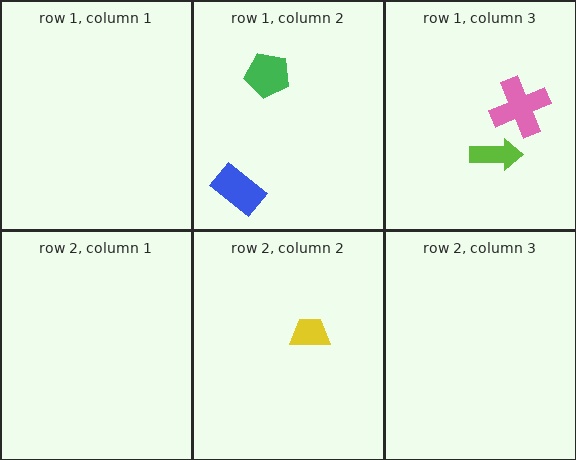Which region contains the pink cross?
The row 1, column 3 region.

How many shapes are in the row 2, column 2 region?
1.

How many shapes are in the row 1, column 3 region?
2.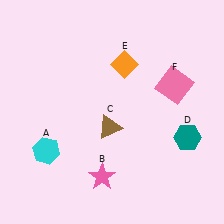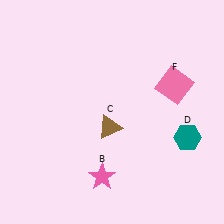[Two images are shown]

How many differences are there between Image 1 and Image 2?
There are 2 differences between the two images.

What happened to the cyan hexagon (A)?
The cyan hexagon (A) was removed in Image 2. It was in the bottom-left area of Image 1.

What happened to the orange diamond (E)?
The orange diamond (E) was removed in Image 2. It was in the top-right area of Image 1.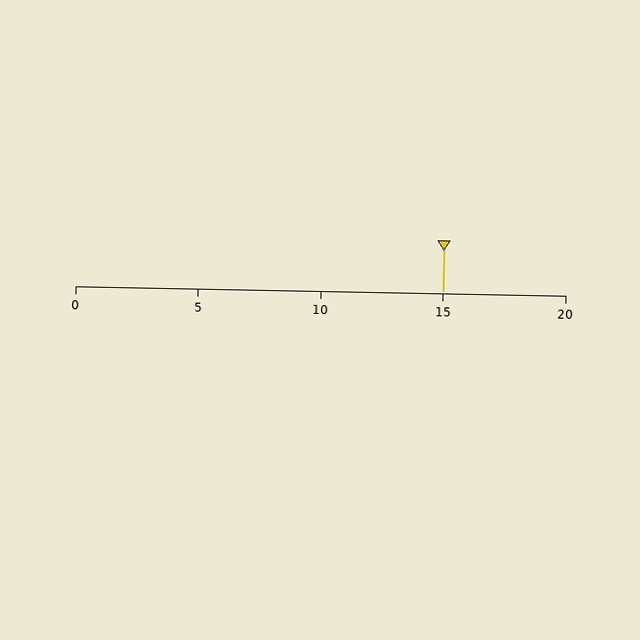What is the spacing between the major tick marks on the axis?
The major ticks are spaced 5 apart.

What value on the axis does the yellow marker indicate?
The marker indicates approximately 15.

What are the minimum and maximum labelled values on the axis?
The axis runs from 0 to 20.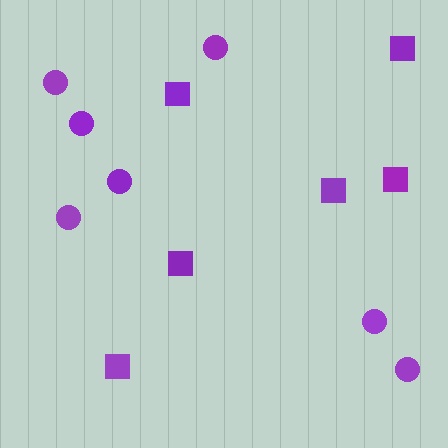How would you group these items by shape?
There are 2 groups: one group of circles (7) and one group of squares (6).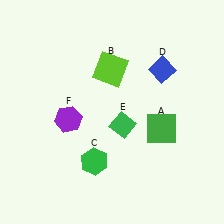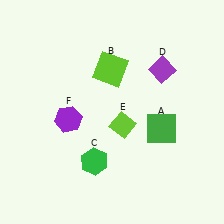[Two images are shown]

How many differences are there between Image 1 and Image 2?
There are 2 differences between the two images.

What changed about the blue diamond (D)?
In Image 1, D is blue. In Image 2, it changed to purple.